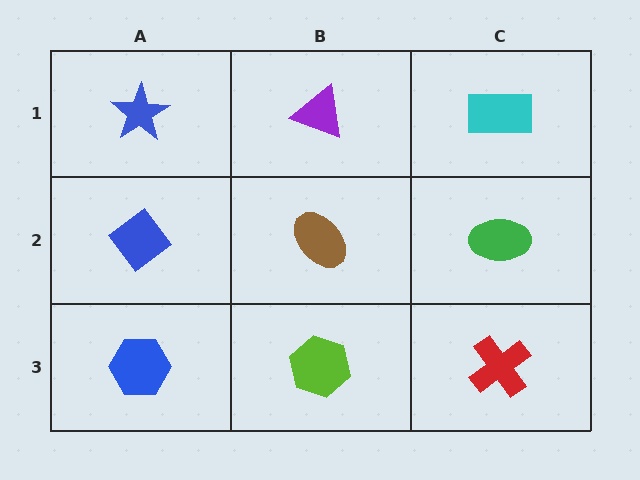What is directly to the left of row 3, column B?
A blue hexagon.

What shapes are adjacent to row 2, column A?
A blue star (row 1, column A), a blue hexagon (row 3, column A), a brown ellipse (row 2, column B).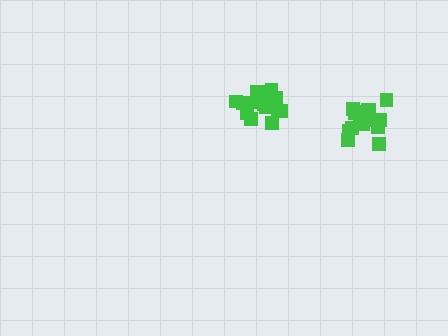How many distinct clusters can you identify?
There are 2 distinct clusters.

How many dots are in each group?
Group 1: 17 dots, Group 2: 17 dots (34 total).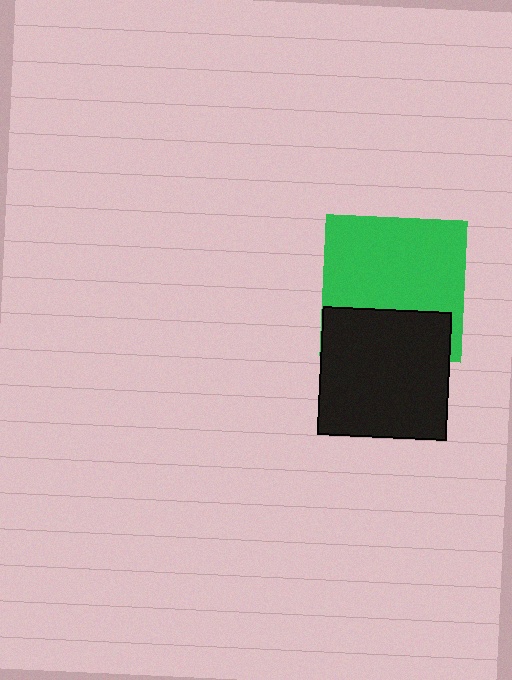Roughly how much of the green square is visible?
Most of it is visible (roughly 68%).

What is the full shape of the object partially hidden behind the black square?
The partially hidden object is a green square.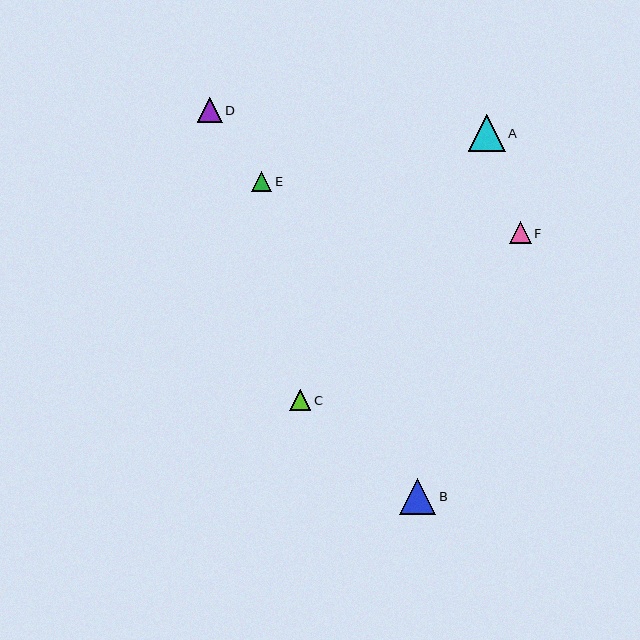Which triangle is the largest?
Triangle A is the largest with a size of approximately 37 pixels.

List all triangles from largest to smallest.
From largest to smallest: A, B, D, F, C, E.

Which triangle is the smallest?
Triangle E is the smallest with a size of approximately 20 pixels.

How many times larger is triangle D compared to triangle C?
Triangle D is approximately 1.2 times the size of triangle C.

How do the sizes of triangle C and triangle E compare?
Triangle C and triangle E are approximately the same size.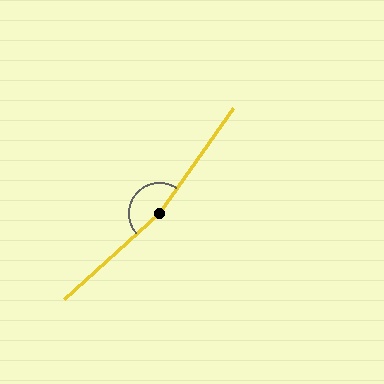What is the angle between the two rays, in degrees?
Approximately 167 degrees.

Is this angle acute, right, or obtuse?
It is obtuse.